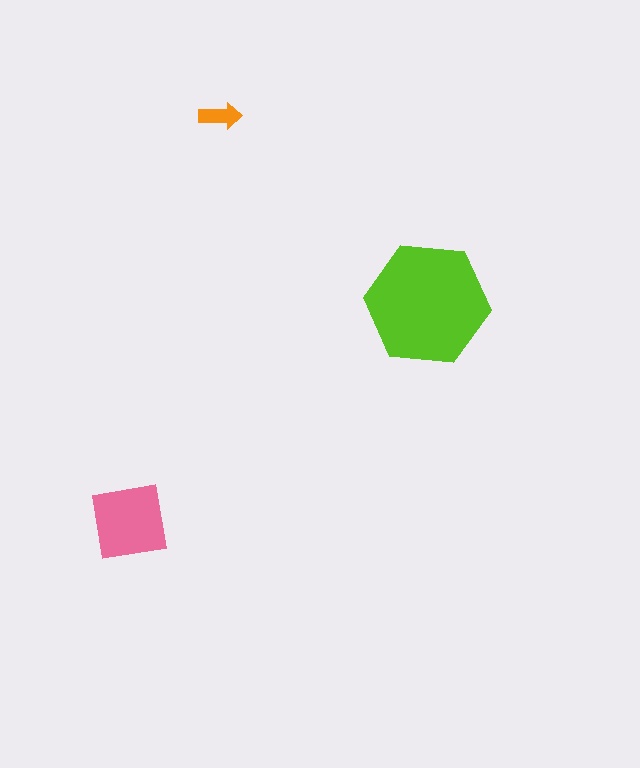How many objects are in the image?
There are 3 objects in the image.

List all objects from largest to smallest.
The lime hexagon, the pink square, the orange arrow.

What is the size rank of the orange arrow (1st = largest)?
3rd.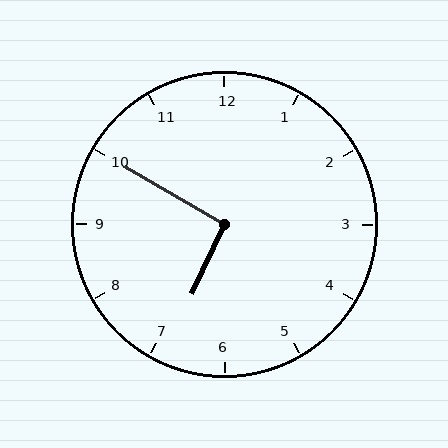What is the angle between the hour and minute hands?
Approximately 95 degrees.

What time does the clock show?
6:50.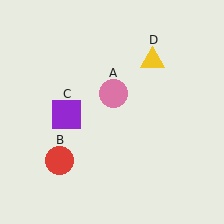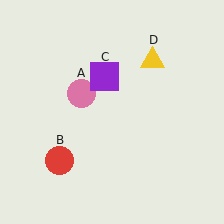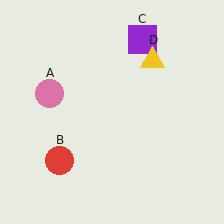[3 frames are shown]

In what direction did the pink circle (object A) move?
The pink circle (object A) moved left.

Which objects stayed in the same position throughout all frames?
Red circle (object B) and yellow triangle (object D) remained stationary.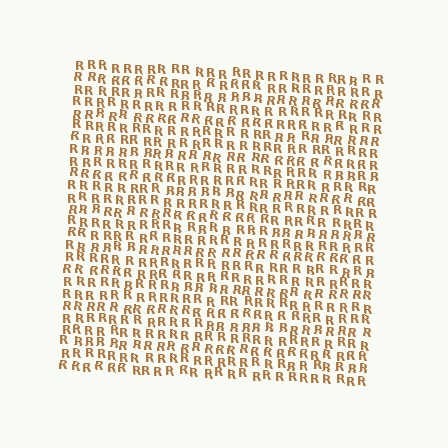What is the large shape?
The large shape is a square.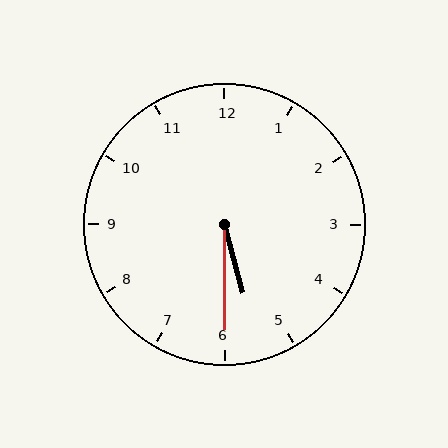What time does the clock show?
5:30.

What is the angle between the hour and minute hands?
Approximately 15 degrees.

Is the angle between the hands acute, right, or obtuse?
It is acute.